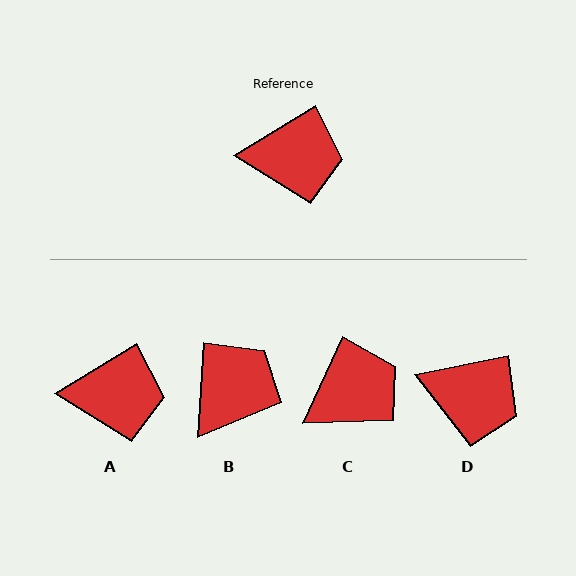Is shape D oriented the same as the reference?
No, it is off by about 20 degrees.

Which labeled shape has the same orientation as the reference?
A.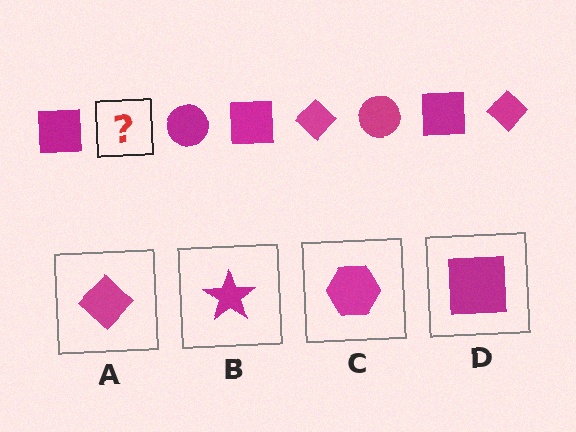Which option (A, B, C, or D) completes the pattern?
A.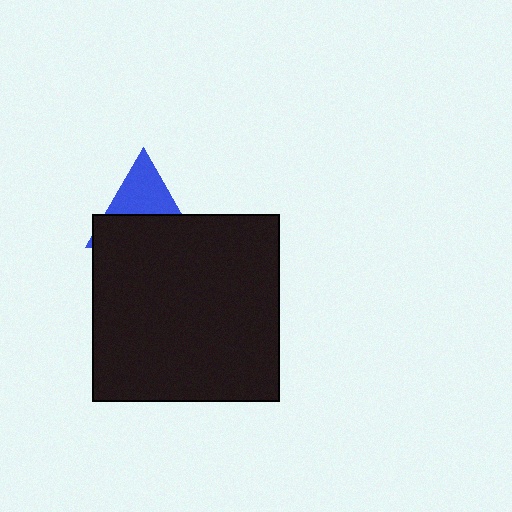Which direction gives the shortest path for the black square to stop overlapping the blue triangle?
Moving down gives the shortest separation.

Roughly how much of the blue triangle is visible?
A small part of it is visible (roughly 45%).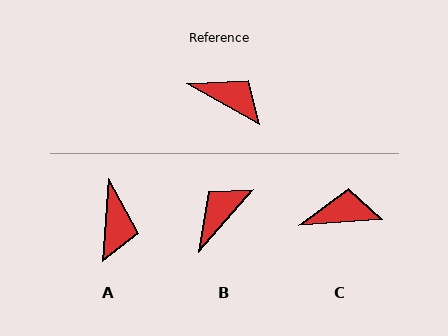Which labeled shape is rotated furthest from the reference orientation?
B, about 78 degrees away.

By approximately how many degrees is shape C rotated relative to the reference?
Approximately 34 degrees counter-clockwise.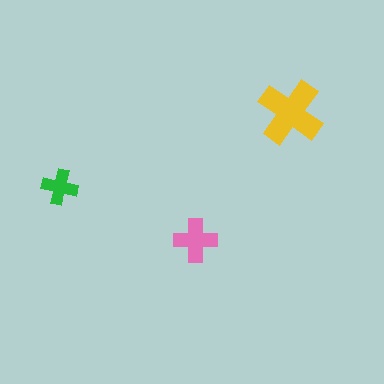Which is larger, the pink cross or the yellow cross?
The yellow one.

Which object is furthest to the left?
The green cross is leftmost.